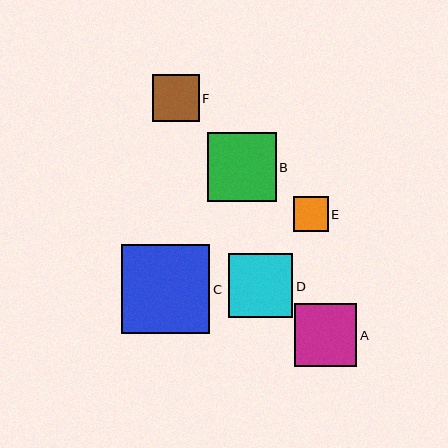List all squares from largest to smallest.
From largest to smallest: C, B, D, A, F, E.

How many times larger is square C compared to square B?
Square C is approximately 1.3 times the size of square B.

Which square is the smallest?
Square E is the smallest with a size of approximately 35 pixels.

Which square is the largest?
Square C is the largest with a size of approximately 88 pixels.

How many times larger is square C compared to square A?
Square C is approximately 1.4 times the size of square A.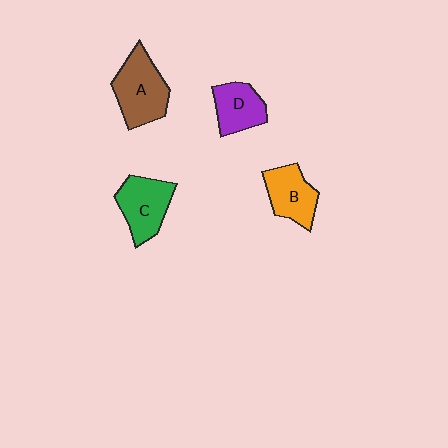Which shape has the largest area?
Shape A (brown).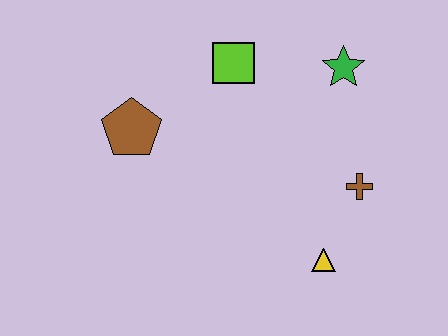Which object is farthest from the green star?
The brown pentagon is farthest from the green star.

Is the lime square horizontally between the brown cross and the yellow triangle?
No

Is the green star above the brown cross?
Yes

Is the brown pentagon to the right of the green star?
No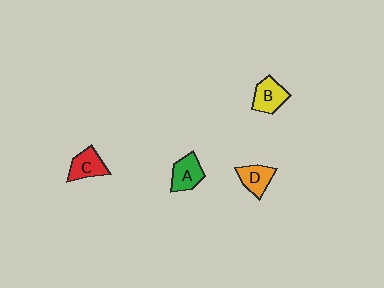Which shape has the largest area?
Shape B (yellow).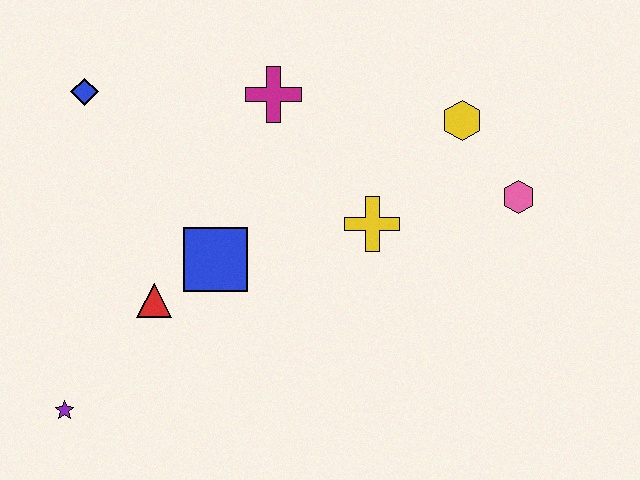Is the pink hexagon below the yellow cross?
No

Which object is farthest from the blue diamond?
The pink hexagon is farthest from the blue diamond.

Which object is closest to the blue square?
The red triangle is closest to the blue square.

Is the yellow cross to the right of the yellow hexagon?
No